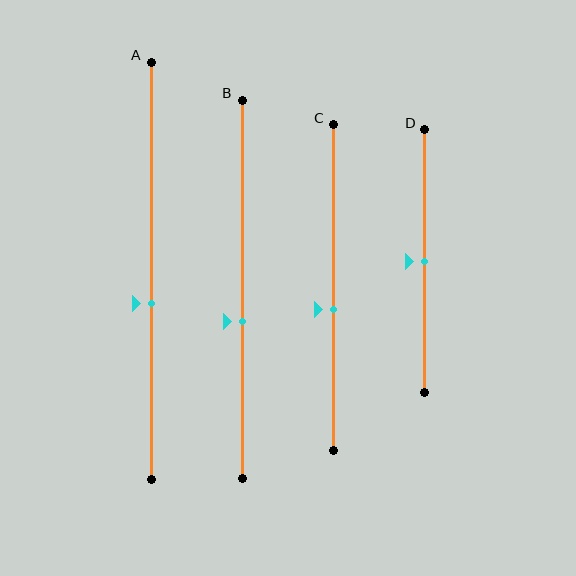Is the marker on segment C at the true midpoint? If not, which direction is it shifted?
No, the marker on segment C is shifted downward by about 7% of the segment length.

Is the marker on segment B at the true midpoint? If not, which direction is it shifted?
No, the marker on segment B is shifted downward by about 8% of the segment length.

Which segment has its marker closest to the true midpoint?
Segment D has its marker closest to the true midpoint.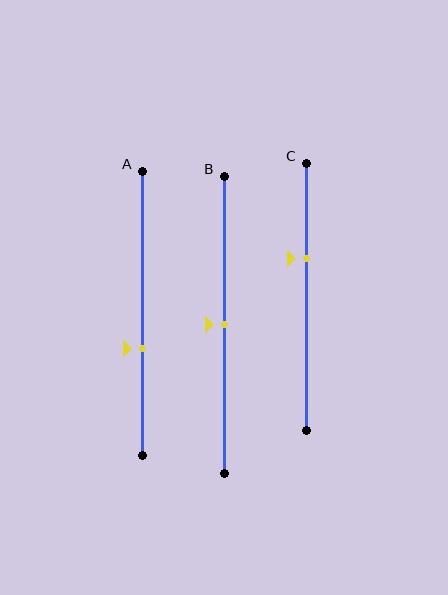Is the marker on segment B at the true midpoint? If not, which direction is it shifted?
Yes, the marker on segment B is at the true midpoint.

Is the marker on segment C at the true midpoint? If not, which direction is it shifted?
No, the marker on segment C is shifted upward by about 14% of the segment length.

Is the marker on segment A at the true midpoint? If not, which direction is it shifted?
No, the marker on segment A is shifted downward by about 12% of the segment length.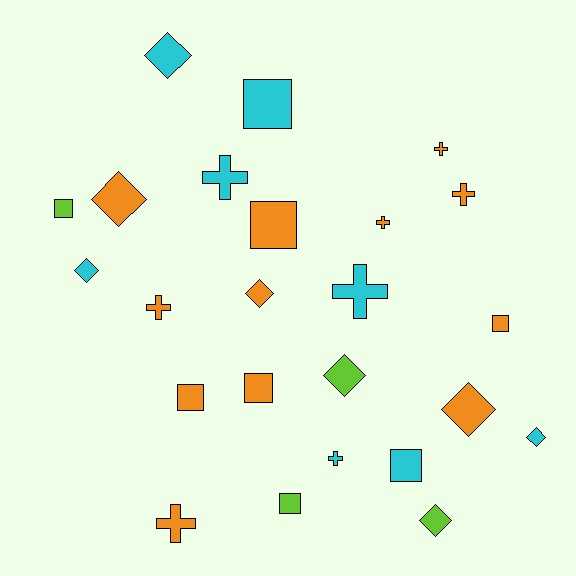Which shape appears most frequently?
Square, with 8 objects.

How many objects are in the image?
There are 24 objects.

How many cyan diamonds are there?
There are 3 cyan diamonds.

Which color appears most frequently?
Orange, with 12 objects.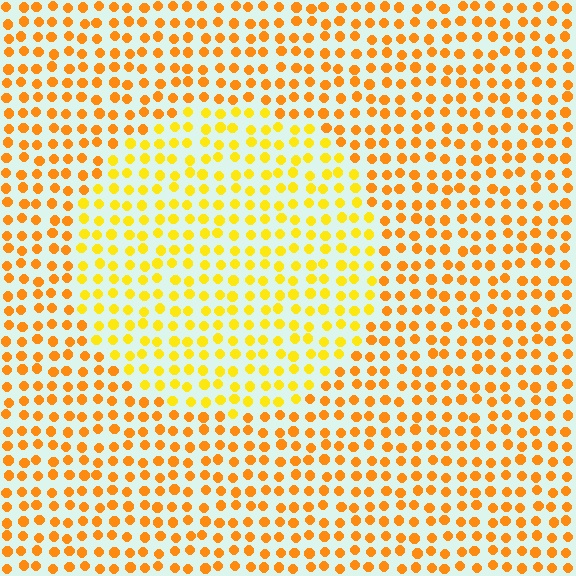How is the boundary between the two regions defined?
The boundary is defined purely by a slight shift in hue (about 24 degrees). Spacing, size, and orientation are identical on both sides.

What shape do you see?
I see a circle.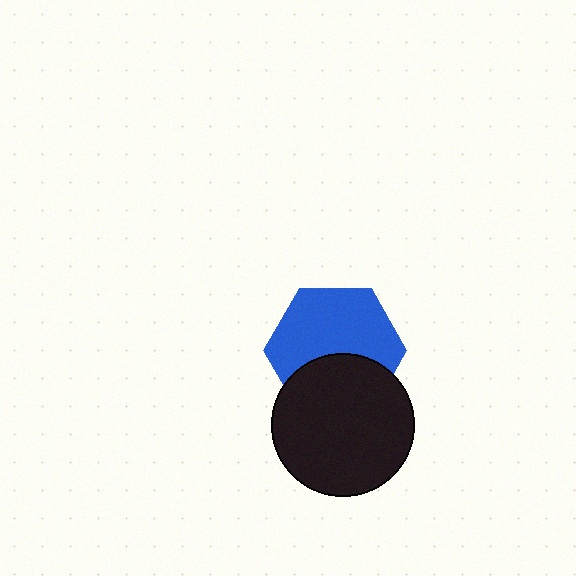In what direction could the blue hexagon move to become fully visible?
The blue hexagon could move up. That would shift it out from behind the black circle entirely.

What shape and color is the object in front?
The object in front is a black circle.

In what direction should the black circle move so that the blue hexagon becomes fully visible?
The black circle should move down. That is the shortest direction to clear the overlap and leave the blue hexagon fully visible.